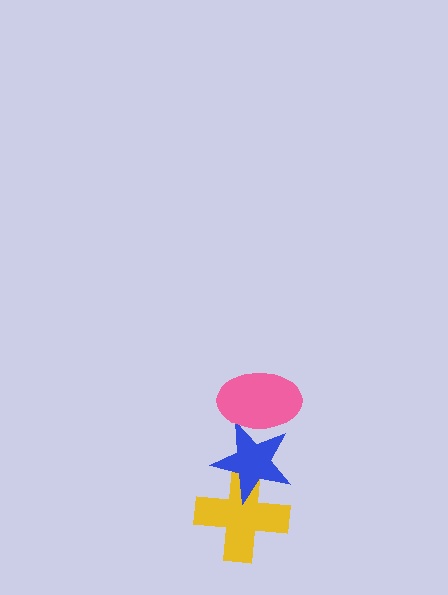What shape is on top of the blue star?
The pink ellipse is on top of the blue star.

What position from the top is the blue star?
The blue star is 2nd from the top.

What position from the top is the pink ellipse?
The pink ellipse is 1st from the top.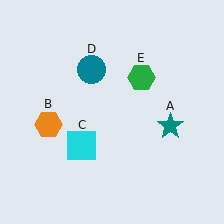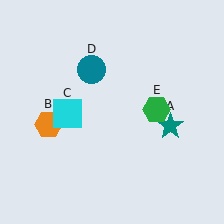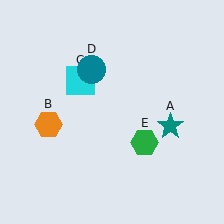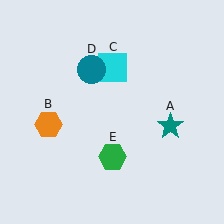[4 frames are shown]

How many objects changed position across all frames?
2 objects changed position: cyan square (object C), green hexagon (object E).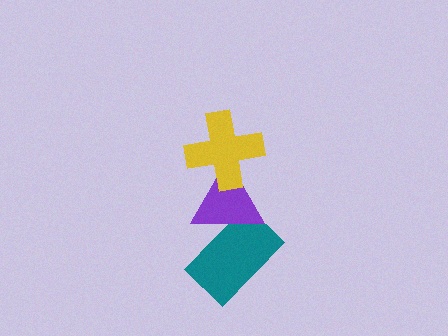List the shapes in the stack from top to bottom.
From top to bottom: the yellow cross, the purple triangle, the teal rectangle.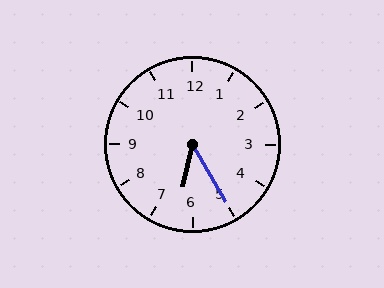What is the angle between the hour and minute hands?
Approximately 42 degrees.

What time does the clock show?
6:25.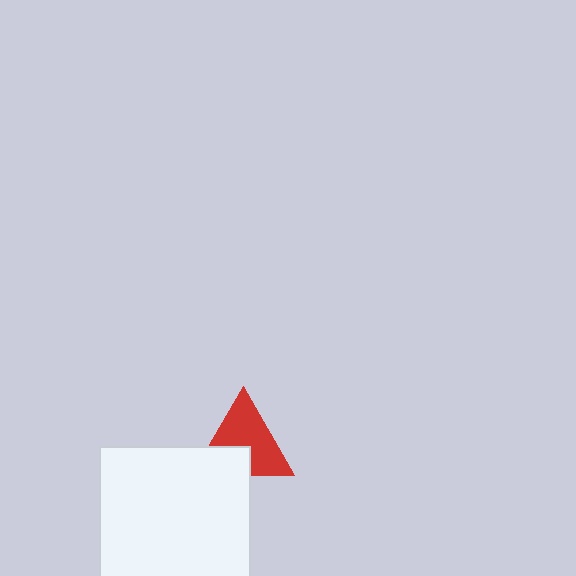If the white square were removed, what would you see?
You would see the complete red triangle.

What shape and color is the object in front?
The object in front is a white square.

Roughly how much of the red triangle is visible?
Most of it is visible (roughly 67%).